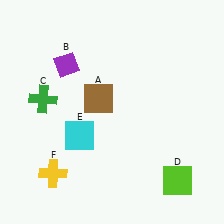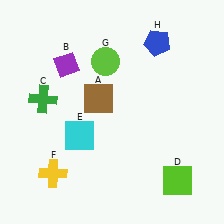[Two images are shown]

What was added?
A lime circle (G), a blue pentagon (H) were added in Image 2.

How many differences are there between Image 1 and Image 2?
There are 2 differences between the two images.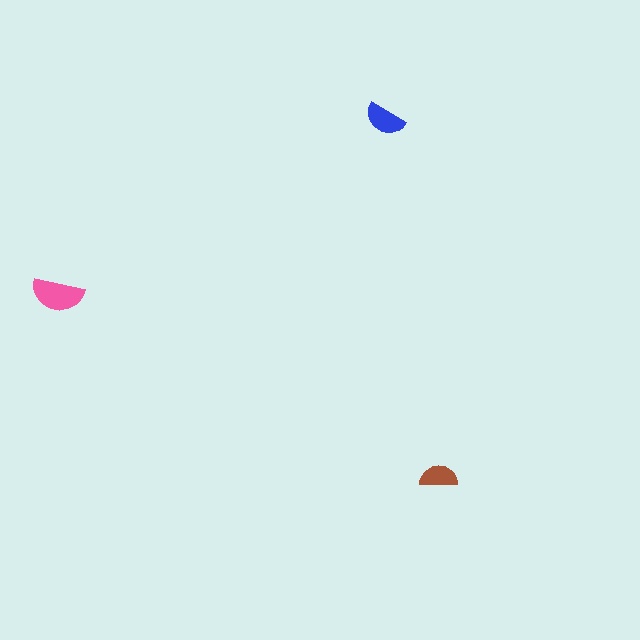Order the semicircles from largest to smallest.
the pink one, the blue one, the brown one.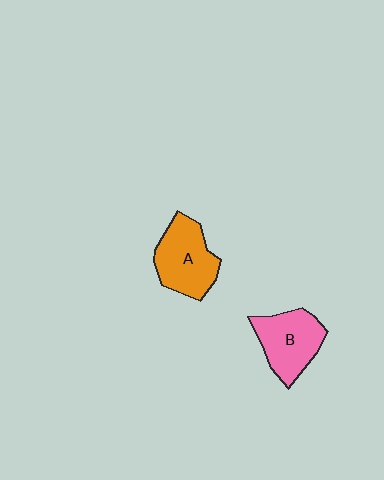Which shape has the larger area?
Shape A (orange).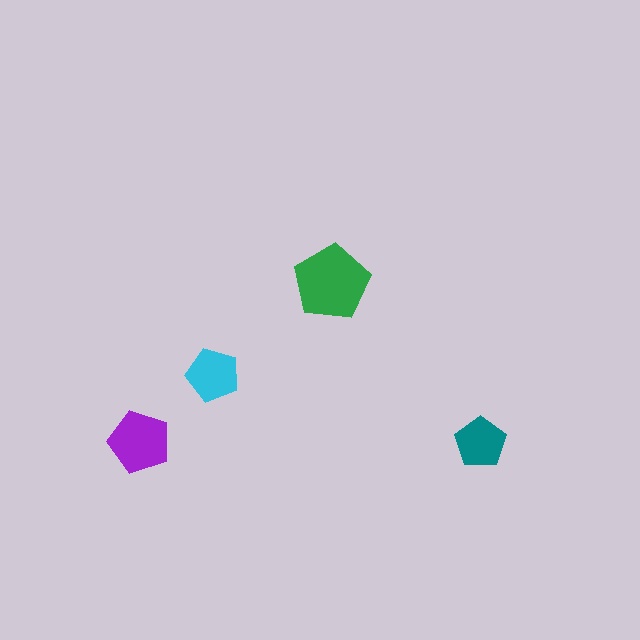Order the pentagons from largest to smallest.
the green one, the purple one, the cyan one, the teal one.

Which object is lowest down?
The teal pentagon is bottommost.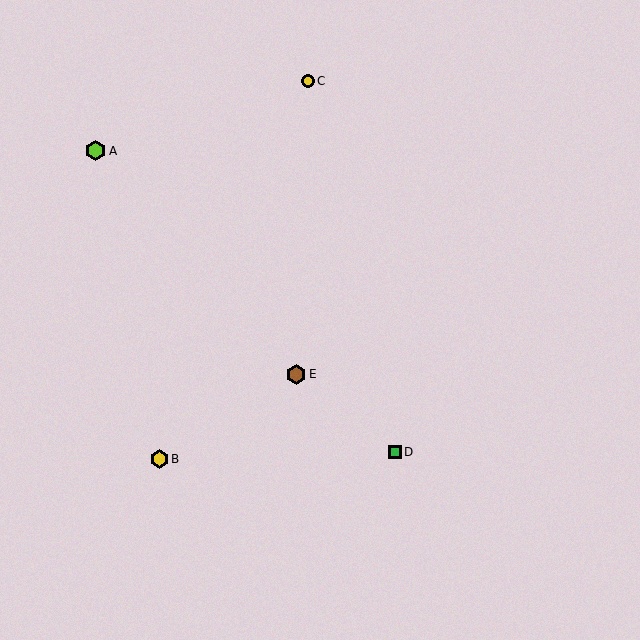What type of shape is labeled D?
Shape D is a green square.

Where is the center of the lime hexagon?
The center of the lime hexagon is at (96, 151).